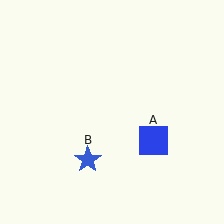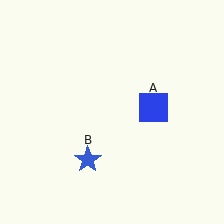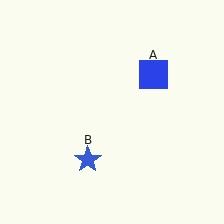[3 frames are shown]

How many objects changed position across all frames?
1 object changed position: blue square (object A).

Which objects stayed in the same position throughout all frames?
Blue star (object B) remained stationary.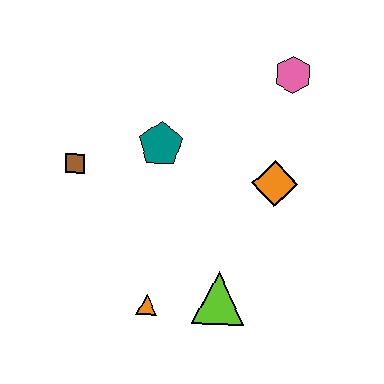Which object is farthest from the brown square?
The pink hexagon is farthest from the brown square.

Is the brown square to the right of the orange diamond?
No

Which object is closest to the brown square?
The teal pentagon is closest to the brown square.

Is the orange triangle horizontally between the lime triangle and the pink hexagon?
No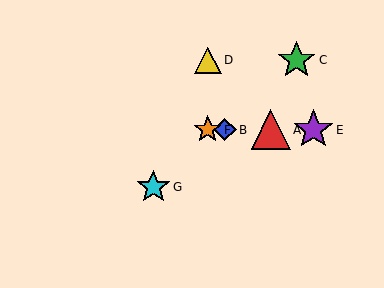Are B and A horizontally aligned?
Yes, both are at y≈130.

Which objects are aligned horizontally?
Objects A, B, E, F are aligned horizontally.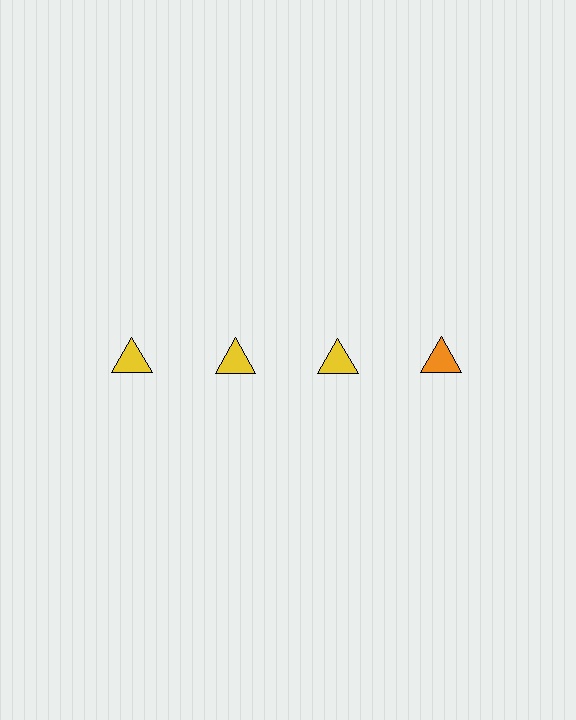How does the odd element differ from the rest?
It has a different color: orange instead of yellow.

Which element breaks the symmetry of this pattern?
The orange triangle in the top row, second from right column breaks the symmetry. All other shapes are yellow triangles.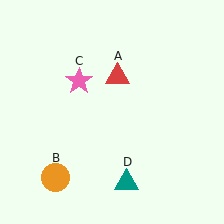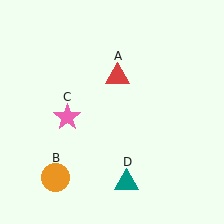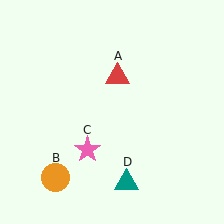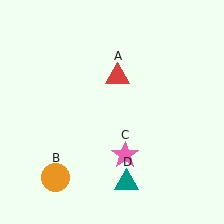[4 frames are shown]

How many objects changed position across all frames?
1 object changed position: pink star (object C).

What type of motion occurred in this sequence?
The pink star (object C) rotated counterclockwise around the center of the scene.